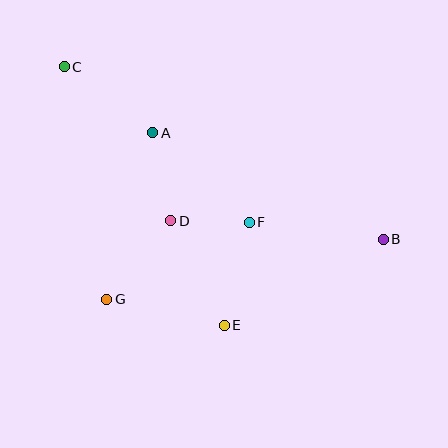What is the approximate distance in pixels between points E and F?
The distance between E and F is approximately 106 pixels.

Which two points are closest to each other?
Points D and F are closest to each other.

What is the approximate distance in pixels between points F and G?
The distance between F and G is approximately 162 pixels.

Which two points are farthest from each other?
Points B and C are farthest from each other.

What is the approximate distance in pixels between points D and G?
The distance between D and G is approximately 102 pixels.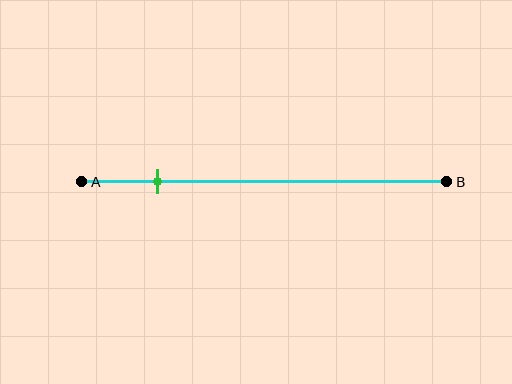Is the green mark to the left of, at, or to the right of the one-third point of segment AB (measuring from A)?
The green mark is to the left of the one-third point of segment AB.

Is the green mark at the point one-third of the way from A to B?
No, the mark is at about 20% from A, not at the 33% one-third point.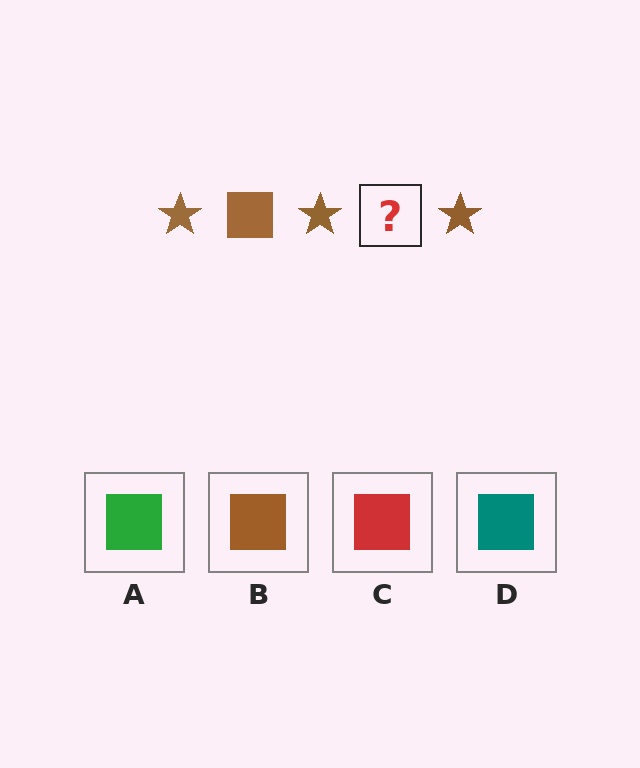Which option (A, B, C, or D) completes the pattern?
B.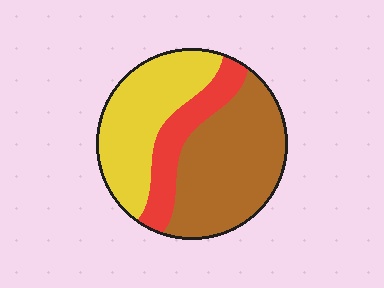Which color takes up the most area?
Brown, at roughly 45%.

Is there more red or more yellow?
Yellow.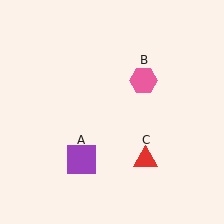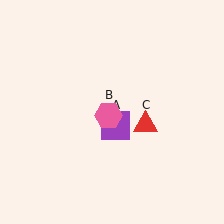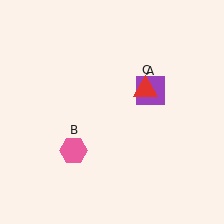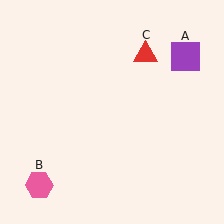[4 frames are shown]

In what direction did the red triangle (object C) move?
The red triangle (object C) moved up.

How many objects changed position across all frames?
3 objects changed position: purple square (object A), pink hexagon (object B), red triangle (object C).